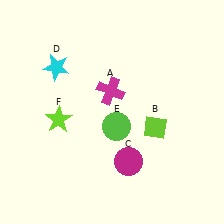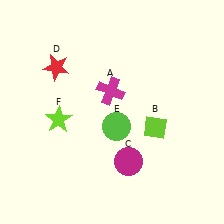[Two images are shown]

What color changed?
The star (D) changed from cyan in Image 1 to red in Image 2.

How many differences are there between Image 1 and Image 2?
There is 1 difference between the two images.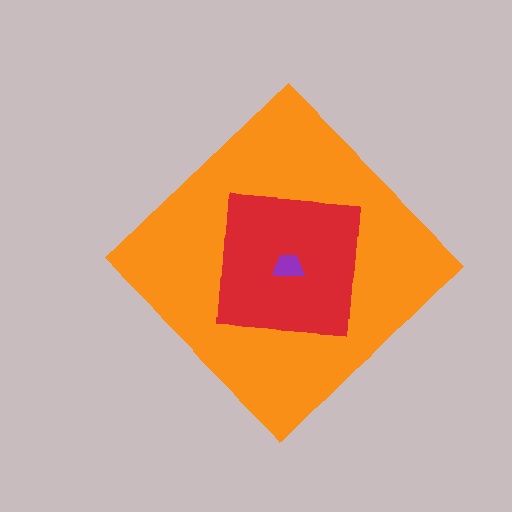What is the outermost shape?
The orange diamond.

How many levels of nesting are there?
3.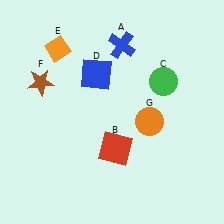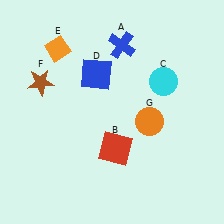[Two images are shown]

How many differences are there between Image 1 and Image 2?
There is 1 difference between the two images.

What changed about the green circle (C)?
In Image 1, C is green. In Image 2, it changed to cyan.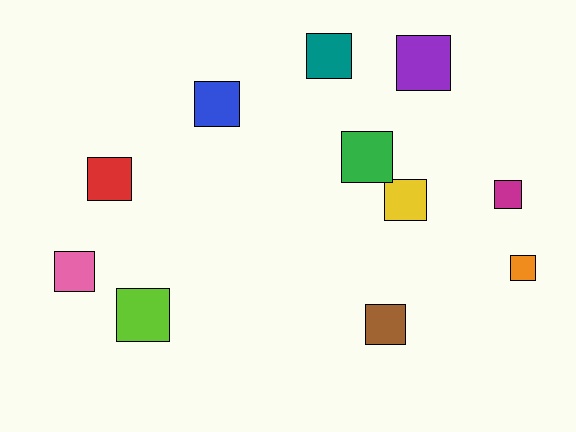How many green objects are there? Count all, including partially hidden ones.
There is 1 green object.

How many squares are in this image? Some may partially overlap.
There are 11 squares.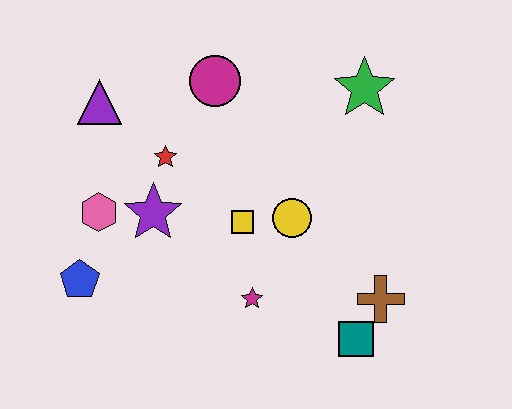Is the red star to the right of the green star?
No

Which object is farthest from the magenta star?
The purple triangle is farthest from the magenta star.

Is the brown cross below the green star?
Yes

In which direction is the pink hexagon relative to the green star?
The pink hexagon is to the left of the green star.